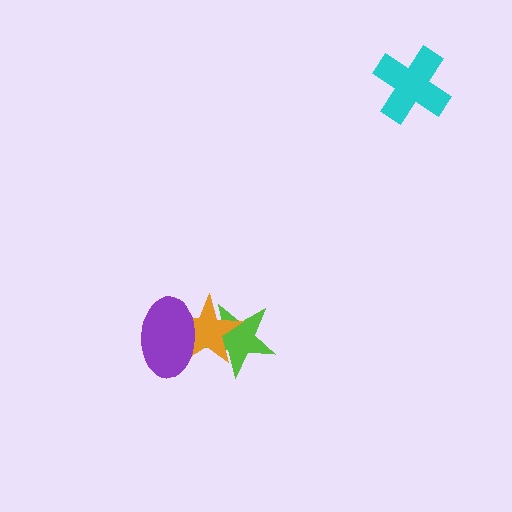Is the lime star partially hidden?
Yes, it is partially covered by another shape.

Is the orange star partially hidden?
Yes, it is partially covered by another shape.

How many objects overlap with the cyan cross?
0 objects overlap with the cyan cross.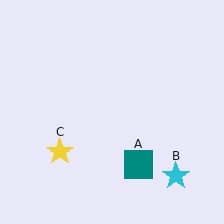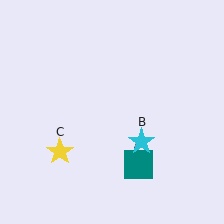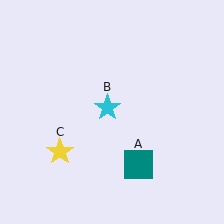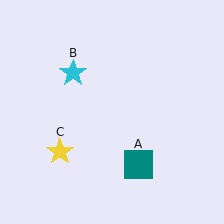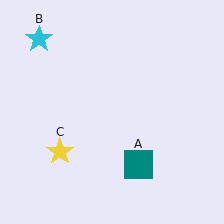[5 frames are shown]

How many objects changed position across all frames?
1 object changed position: cyan star (object B).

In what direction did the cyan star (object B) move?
The cyan star (object B) moved up and to the left.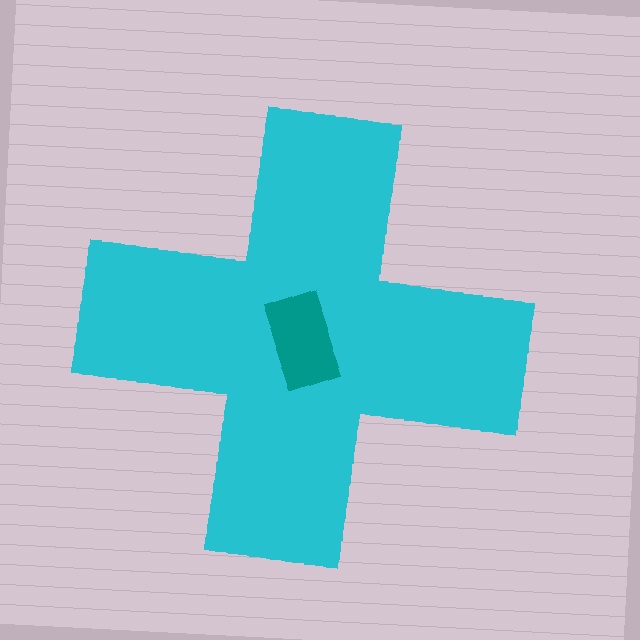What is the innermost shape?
The teal rectangle.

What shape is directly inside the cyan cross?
The teal rectangle.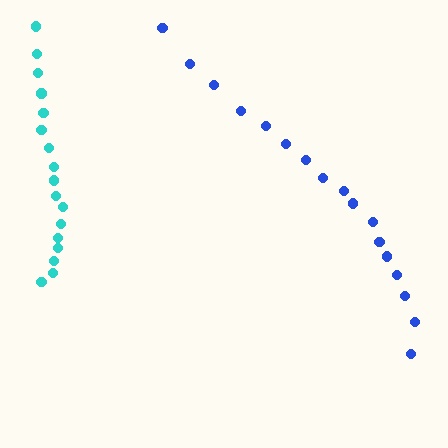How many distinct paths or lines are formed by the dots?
There are 2 distinct paths.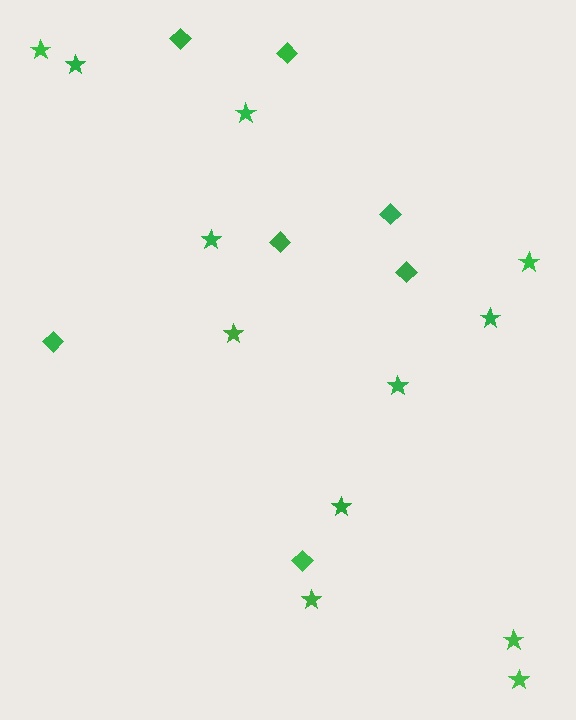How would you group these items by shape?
There are 2 groups: one group of diamonds (7) and one group of stars (12).